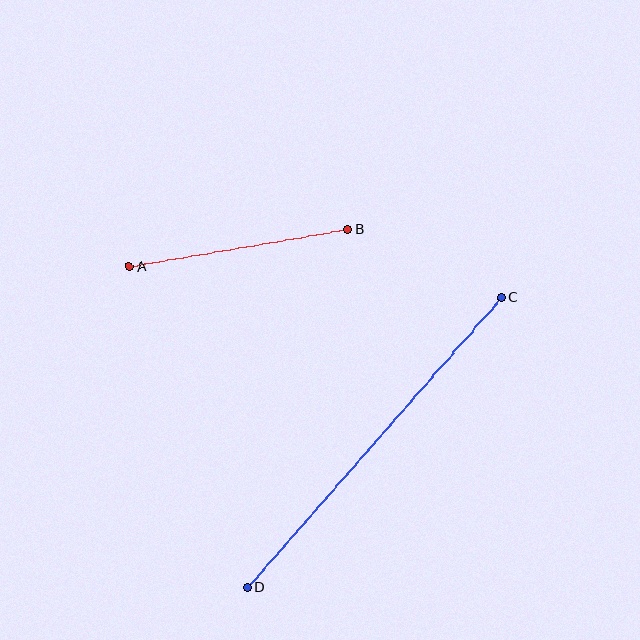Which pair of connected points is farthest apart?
Points C and D are farthest apart.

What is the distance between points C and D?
The distance is approximately 386 pixels.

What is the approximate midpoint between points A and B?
The midpoint is at approximately (239, 248) pixels.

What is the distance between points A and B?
The distance is approximately 222 pixels.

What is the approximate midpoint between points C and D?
The midpoint is at approximately (374, 442) pixels.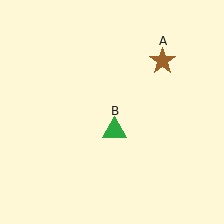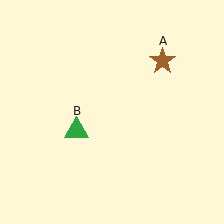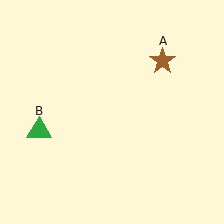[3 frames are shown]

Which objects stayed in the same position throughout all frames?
Brown star (object A) remained stationary.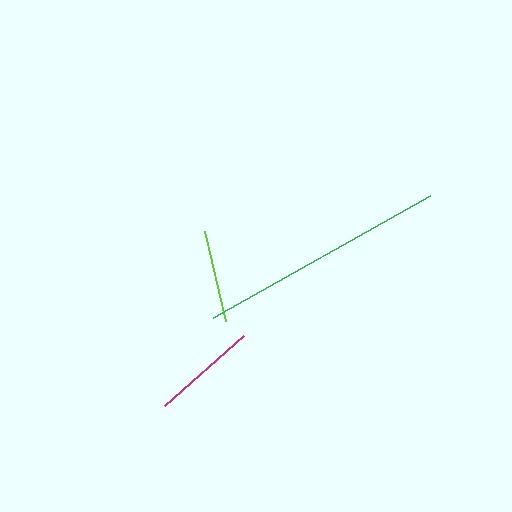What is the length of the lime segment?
The lime segment is approximately 93 pixels long.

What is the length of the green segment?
The green segment is approximately 248 pixels long.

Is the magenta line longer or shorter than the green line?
The green line is longer than the magenta line.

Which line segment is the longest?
The green line is the longest at approximately 248 pixels.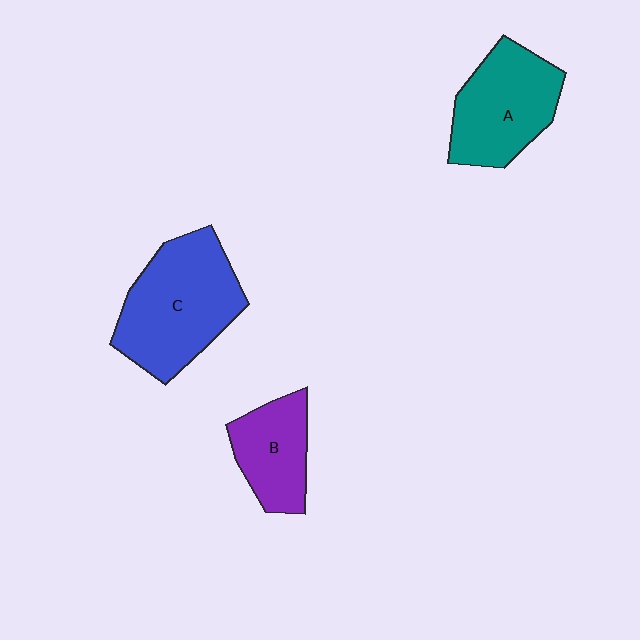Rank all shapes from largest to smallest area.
From largest to smallest: C (blue), A (teal), B (purple).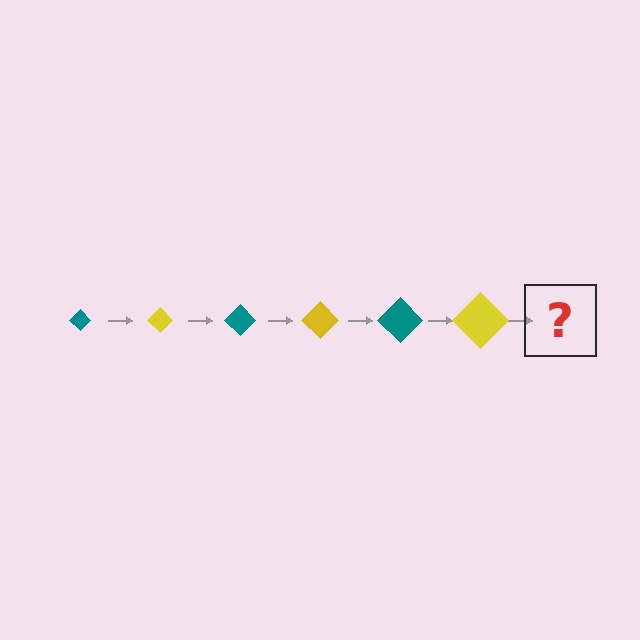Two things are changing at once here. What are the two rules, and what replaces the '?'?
The two rules are that the diamond grows larger each step and the color cycles through teal and yellow. The '?' should be a teal diamond, larger than the previous one.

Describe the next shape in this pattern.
It should be a teal diamond, larger than the previous one.